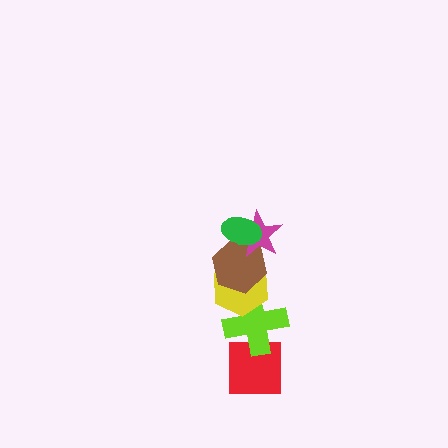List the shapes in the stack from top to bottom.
From top to bottom: the green ellipse, the magenta star, the brown hexagon, the yellow hexagon, the lime cross, the red square.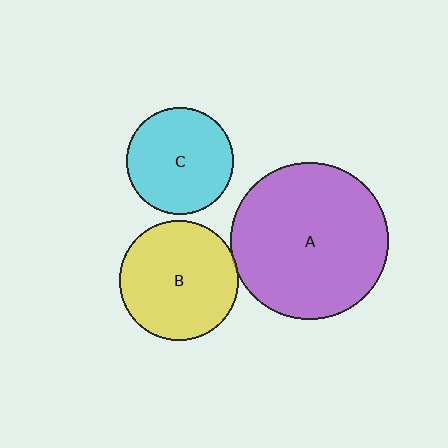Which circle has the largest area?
Circle A (purple).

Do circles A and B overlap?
Yes.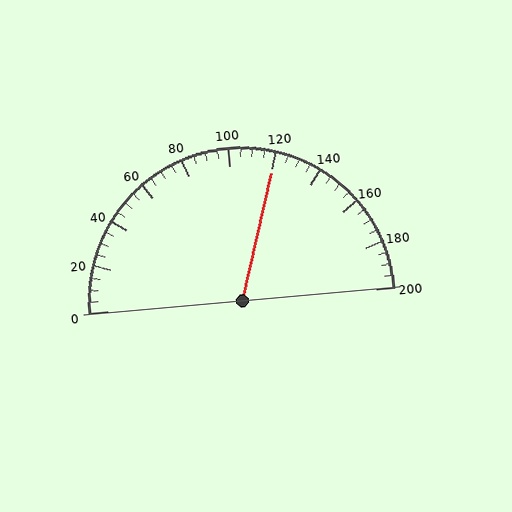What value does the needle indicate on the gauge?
The needle indicates approximately 120.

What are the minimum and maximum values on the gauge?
The gauge ranges from 0 to 200.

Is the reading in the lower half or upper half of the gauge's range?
The reading is in the upper half of the range (0 to 200).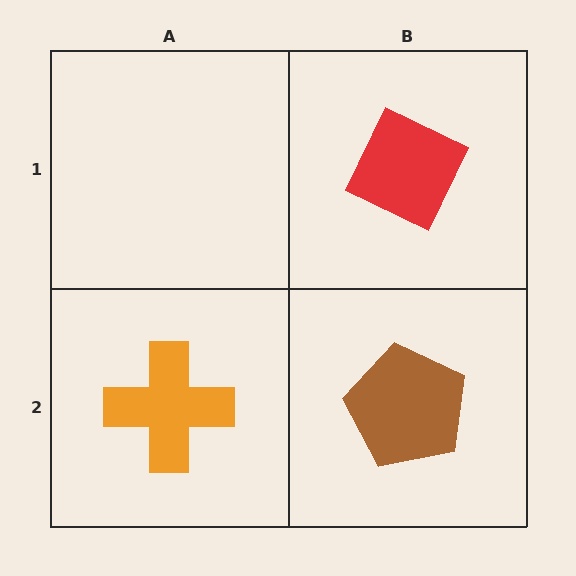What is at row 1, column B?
A red diamond.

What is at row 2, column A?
An orange cross.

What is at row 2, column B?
A brown pentagon.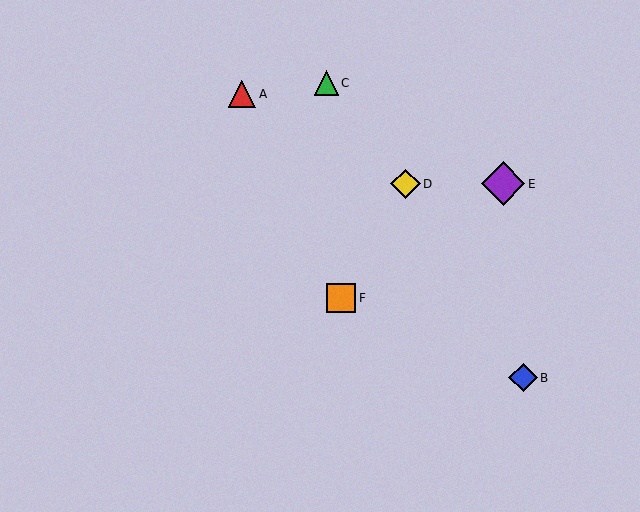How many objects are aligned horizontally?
2 objects (D, E) are aligned horizontally.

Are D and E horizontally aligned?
Yes, both are at y≈184.